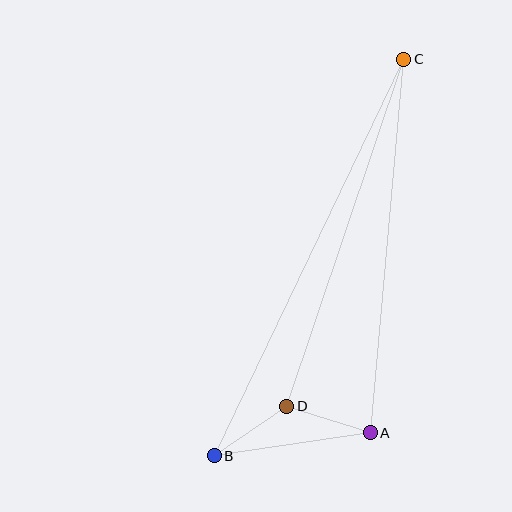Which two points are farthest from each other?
Points B and C are farthest from each other.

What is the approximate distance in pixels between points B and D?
The distance between B and D is approximately 88 pixels.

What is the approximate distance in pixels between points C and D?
The distance between C and D is approximately 366 pixels.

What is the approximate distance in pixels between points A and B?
The distance between A and B is approximately 158 pixels.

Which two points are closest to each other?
Points A and D are closest to each other.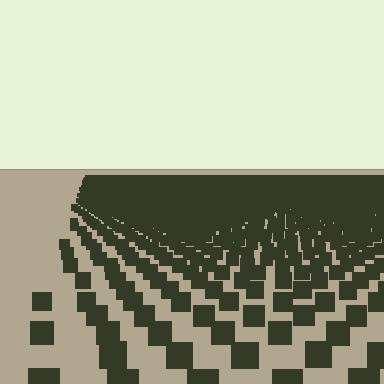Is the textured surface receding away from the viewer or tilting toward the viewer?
The surface is receding away from the viewer. Texture elements get smaller and denser toward the top.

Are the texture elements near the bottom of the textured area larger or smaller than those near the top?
Larger. Near the bottom, elements are closer to the viewer and appear at a bigger on-screen size.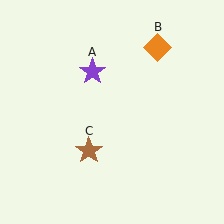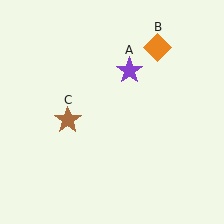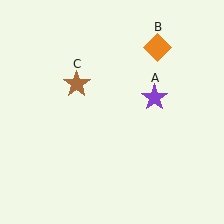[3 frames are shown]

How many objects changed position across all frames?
2 objects changed position: purple star (object A), brown star (object C).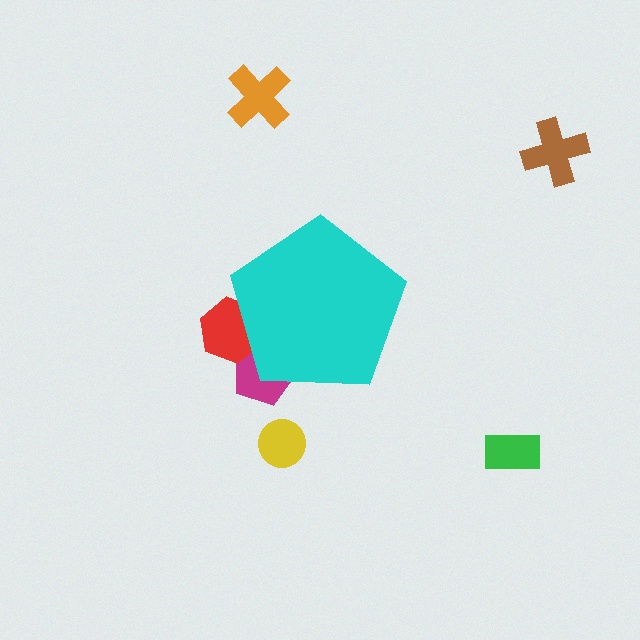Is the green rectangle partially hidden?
No, the green rectangle is fully visible.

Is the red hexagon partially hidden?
Yes, the red hexagon is partially hidden behind the cyan pentagon.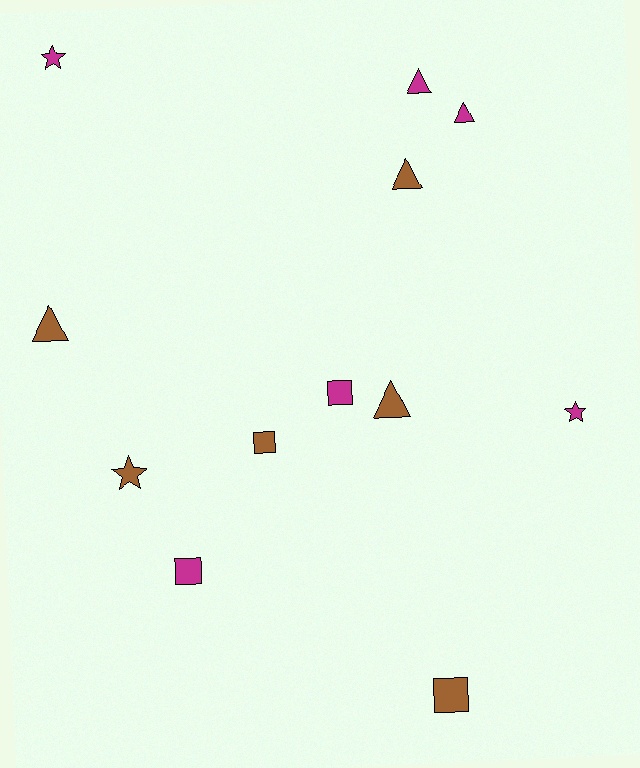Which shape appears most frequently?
Triangle, with 5 objects.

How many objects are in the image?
There are 12 objects.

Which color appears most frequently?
Brown, with 6 objects.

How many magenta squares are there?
There are 2 magenta squares.